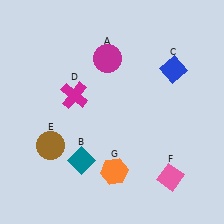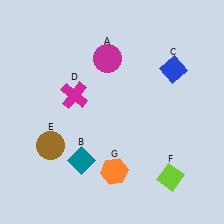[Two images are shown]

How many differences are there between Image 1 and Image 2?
There is 1 difference between the two images.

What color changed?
The diamond (F) changed from pink in Image 1 to lime in Image 2.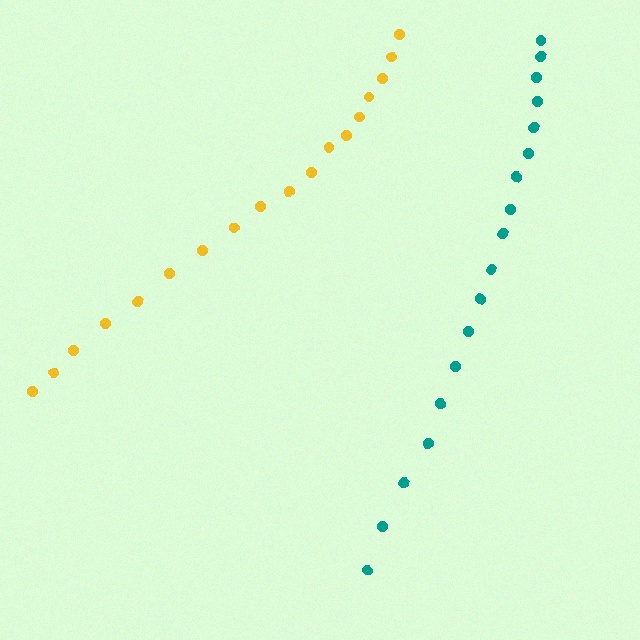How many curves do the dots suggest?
There are 2 distinct paths.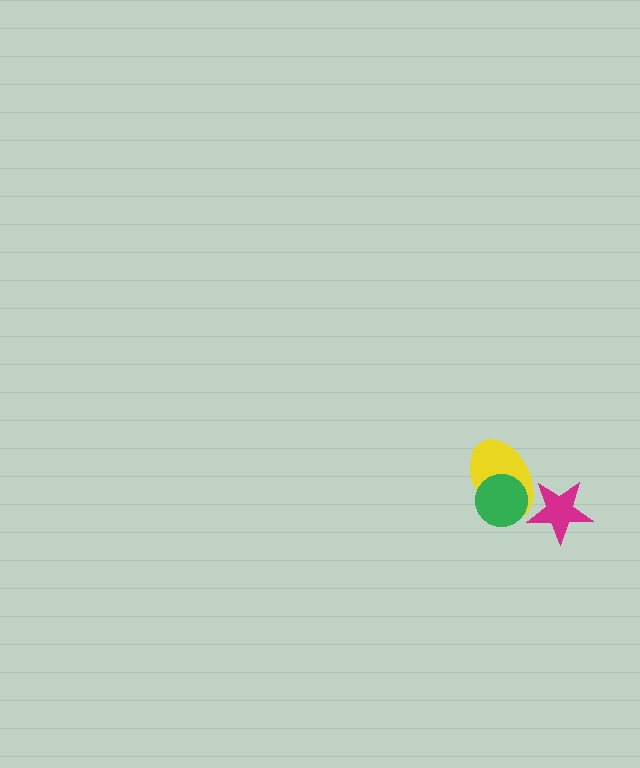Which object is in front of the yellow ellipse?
The green circle is in front of the yellow ellipse.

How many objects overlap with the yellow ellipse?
2 objects overlap with the yellow ellipse.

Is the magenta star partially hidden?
Yes, it is partially covered by another shape.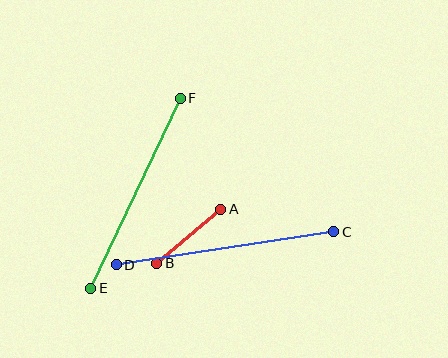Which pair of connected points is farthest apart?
Points C and D are farthest apart.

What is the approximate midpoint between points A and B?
The midpoint is at approximately (189, 236) pixels.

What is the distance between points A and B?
The distance is approximately 84 pixels.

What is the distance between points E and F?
The distance is approximately 210 pixels.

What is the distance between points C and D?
The distance is approximately 220 pixels.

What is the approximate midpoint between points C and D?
The midpoint is at approximately (225, 248) pixels.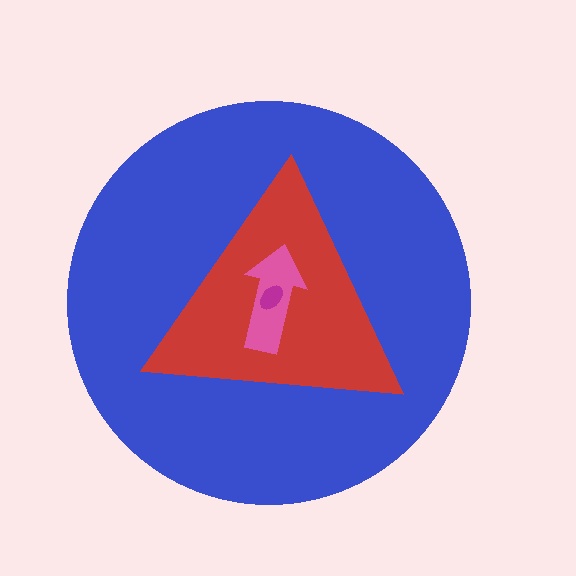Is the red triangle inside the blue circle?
Yes.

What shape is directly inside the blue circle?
The red triangle.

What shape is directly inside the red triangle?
The pink arrow.